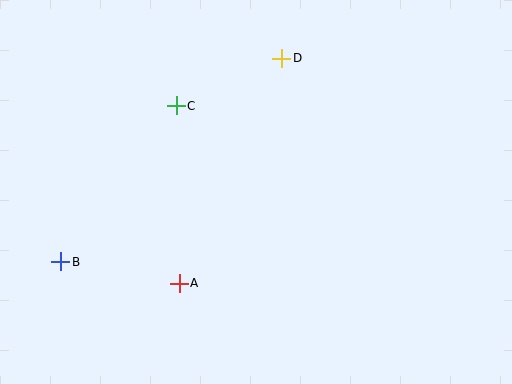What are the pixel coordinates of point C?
Point C is at (176, 106).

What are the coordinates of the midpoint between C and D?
The midpoint between C and D is at (229, 82).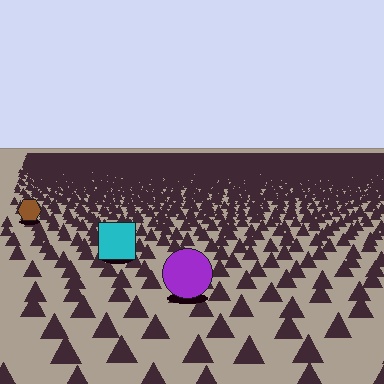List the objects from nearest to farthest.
From nearest to farthest: the purple circle, the cyan square, the brown hexagon.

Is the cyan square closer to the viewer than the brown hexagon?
Yes. The cyan square is closer — you can tell from the texture gradient: the ground texture is coarser near it.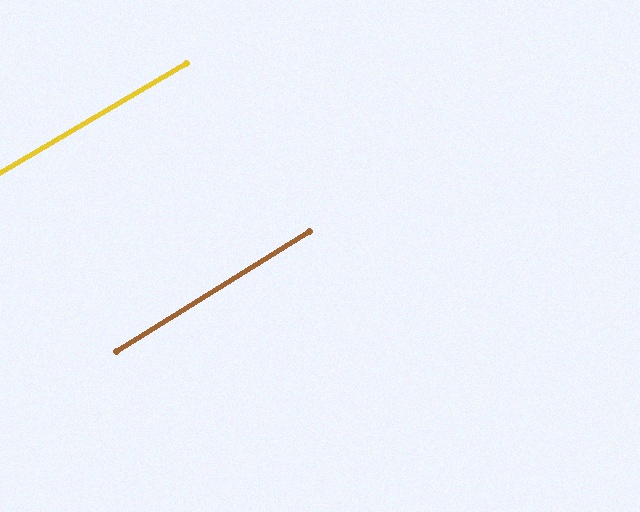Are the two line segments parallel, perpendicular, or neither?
Parallel — their directions differ by only 1.4°.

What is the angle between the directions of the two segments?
Approximately 1 degree.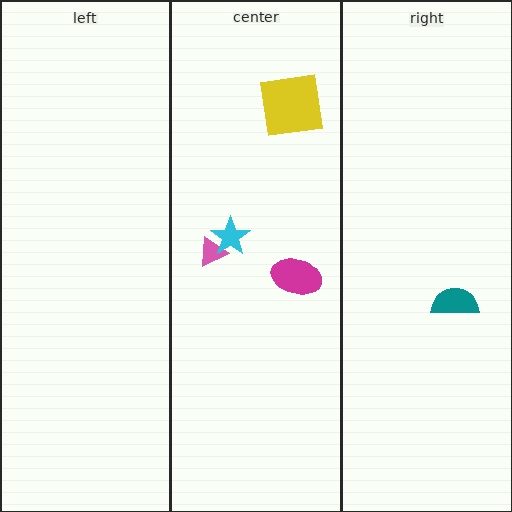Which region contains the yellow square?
The center region.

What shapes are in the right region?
The teal semicircle.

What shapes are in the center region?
The yellow square, the pink triangle, the magenta ellipse, the cyan star.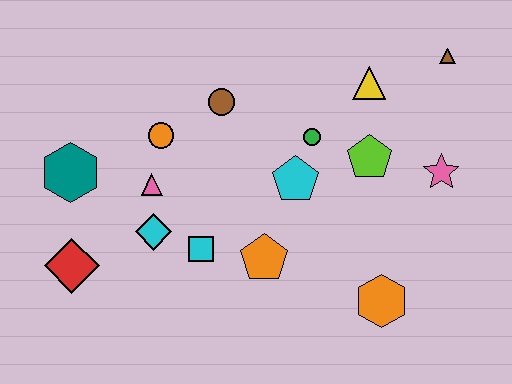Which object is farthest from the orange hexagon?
The teal hexagon is farthest from the orange hexagon.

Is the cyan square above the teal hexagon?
No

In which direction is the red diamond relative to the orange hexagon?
The red diamond is to the left of the orange hexagon.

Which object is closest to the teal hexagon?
The pink triangle is closest to the teal hexagon.